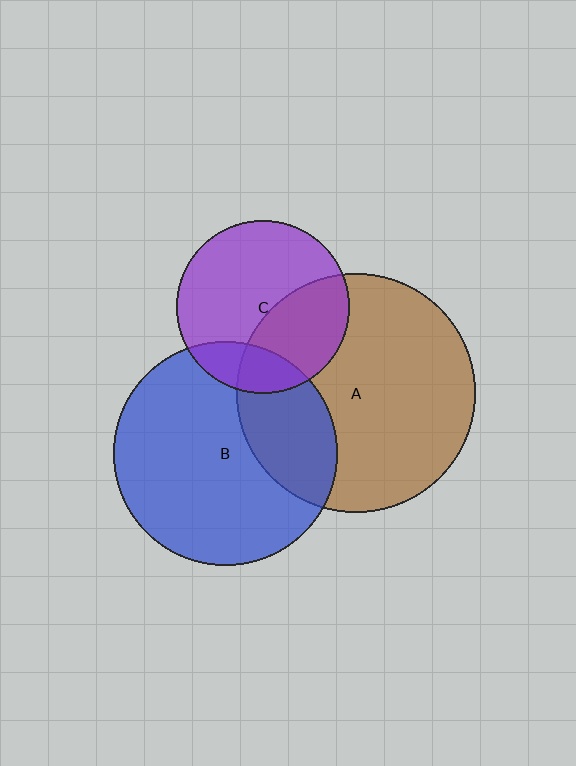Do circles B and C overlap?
Yes.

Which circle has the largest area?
Circle A (brown).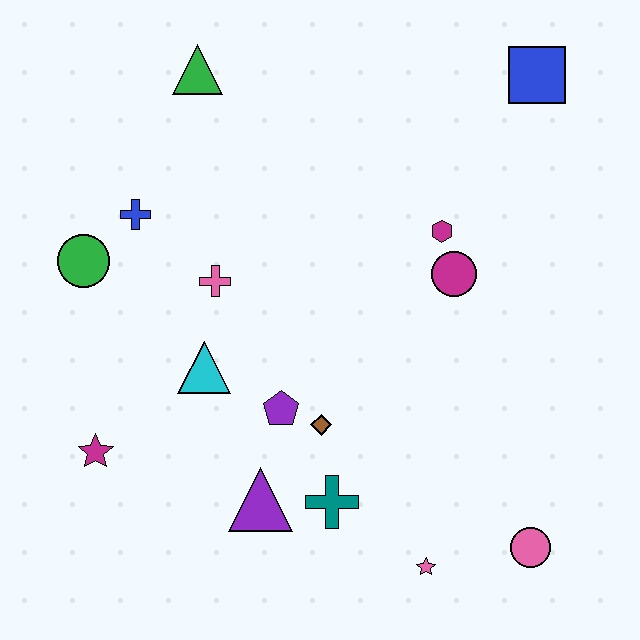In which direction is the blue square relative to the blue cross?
The blue square is to the right of the blue cross.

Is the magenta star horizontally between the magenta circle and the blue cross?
No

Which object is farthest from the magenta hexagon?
The magenta star is farthest from the magenta hexagon.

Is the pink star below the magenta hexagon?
Yes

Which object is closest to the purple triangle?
The teal cross is closest to the purple triangle.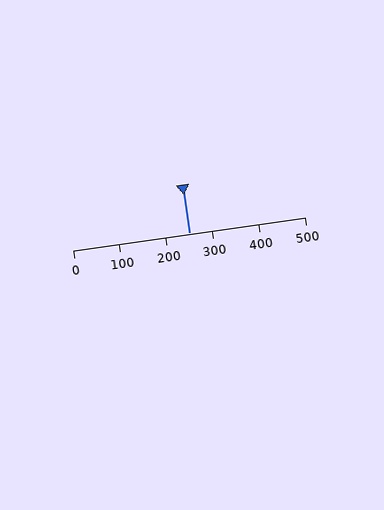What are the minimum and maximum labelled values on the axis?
The axis runs from 0 to 500.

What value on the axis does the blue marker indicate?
The marker indicates approximately 250.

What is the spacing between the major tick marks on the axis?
The major ticks are spaced 100 apart.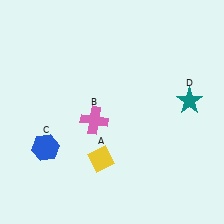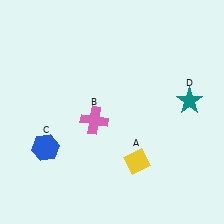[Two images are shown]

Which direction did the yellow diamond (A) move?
The yellow diamond (A) moved right.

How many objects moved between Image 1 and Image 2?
1 object moved between the two images.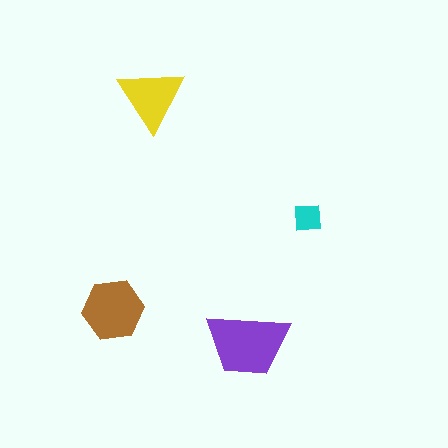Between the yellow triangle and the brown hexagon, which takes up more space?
The brown hexagon.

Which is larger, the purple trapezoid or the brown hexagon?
The purple trapezoid.